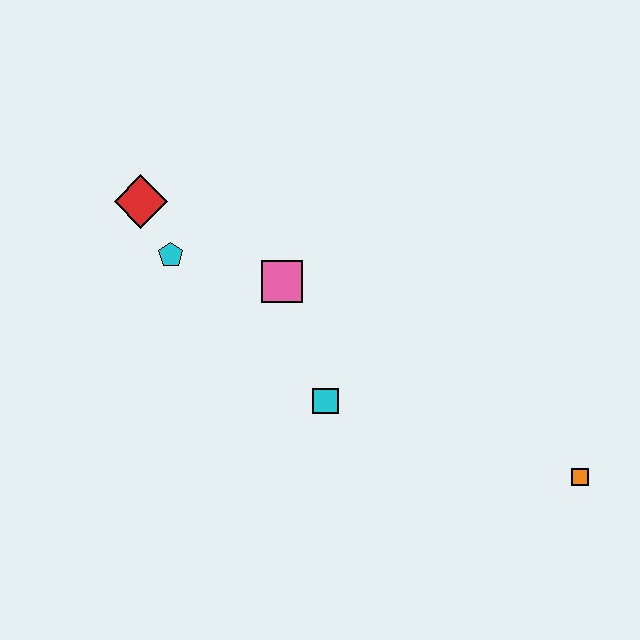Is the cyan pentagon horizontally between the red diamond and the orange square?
Yes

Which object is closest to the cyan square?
The pink square is closest to the cyan square.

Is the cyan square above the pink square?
No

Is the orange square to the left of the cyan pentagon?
No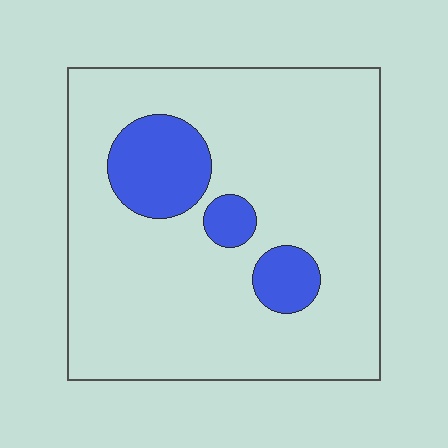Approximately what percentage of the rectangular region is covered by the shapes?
Approximately 15%.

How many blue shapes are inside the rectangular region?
3.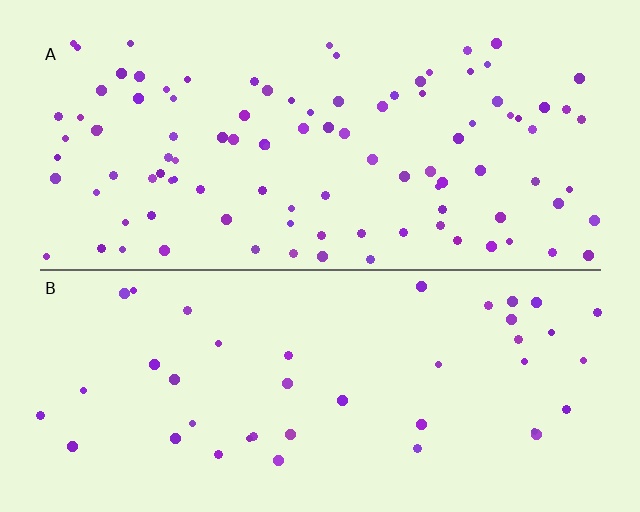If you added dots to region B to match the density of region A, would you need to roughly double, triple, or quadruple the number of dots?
Approximately double.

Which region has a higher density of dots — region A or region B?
A (the top).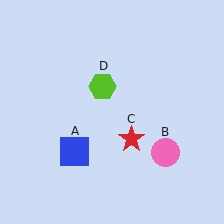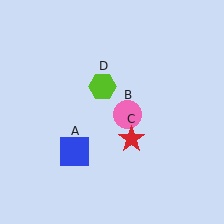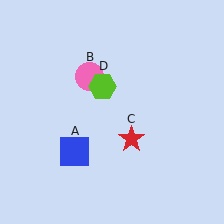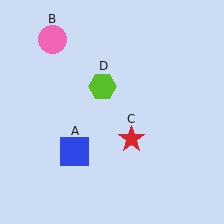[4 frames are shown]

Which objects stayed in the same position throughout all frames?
Blue square (object A) and red star (object C) and lime hexagon (object D) remained stationary.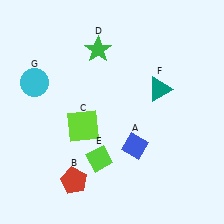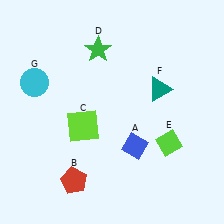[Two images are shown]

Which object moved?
The lime diamond (E) moved right.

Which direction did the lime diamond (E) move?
The lime diamond (E) moved right.